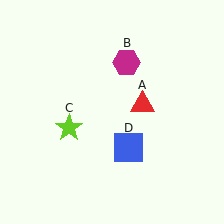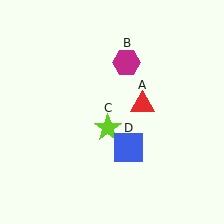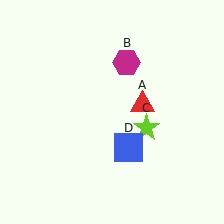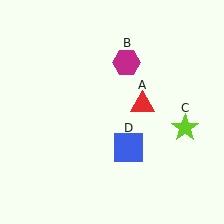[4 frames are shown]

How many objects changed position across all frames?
1 object changed position: lime star (object C).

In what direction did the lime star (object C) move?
The lime star (object C) moved right.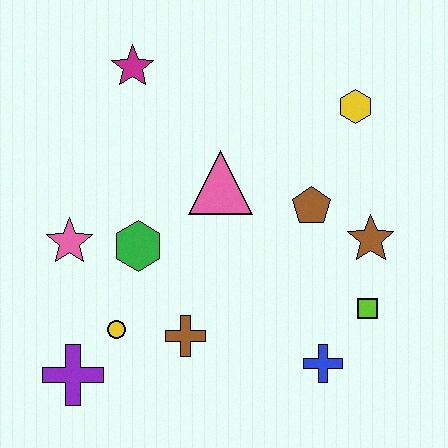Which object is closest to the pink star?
The green hexagon is closest to the pink star.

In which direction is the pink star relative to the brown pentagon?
The pink star is to the left of the brown pentagon.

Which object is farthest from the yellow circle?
The yellow hexagon is farthest from the yellow circle.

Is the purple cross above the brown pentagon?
No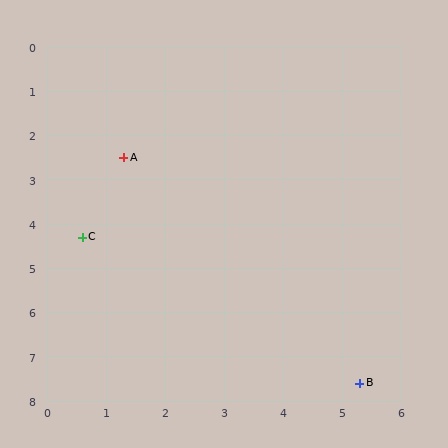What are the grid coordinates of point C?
Point C is at approximately (0.6, 4.3).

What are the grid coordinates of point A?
Point A is at approximately (1.3, 2.5).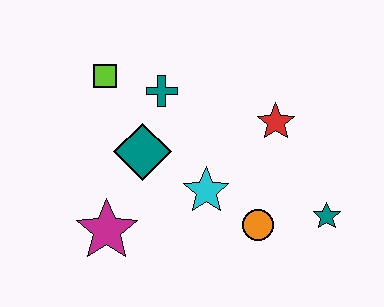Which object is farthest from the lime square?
The teal star is farthest from the lime square.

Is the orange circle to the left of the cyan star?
No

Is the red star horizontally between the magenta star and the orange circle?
No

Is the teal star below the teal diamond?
Yes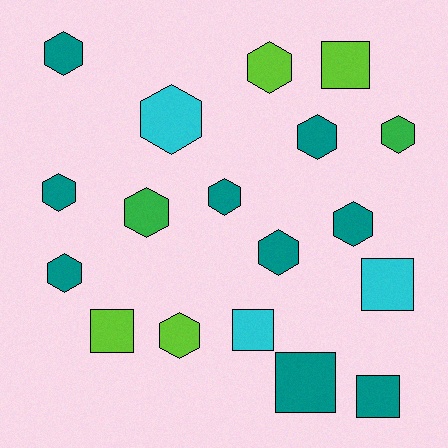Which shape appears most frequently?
Hexagon, with 12 objects.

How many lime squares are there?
There are 2 lime squares.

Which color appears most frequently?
Teal, with 9 objects.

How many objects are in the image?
There are 18 objects.